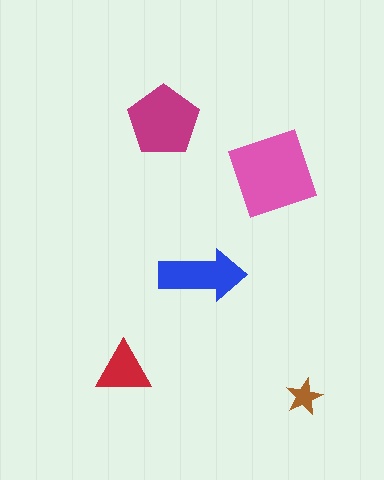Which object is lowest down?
The brown star is bottommost.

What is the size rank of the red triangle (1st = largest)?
4th.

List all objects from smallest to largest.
The brown star, the red triangle, the blue arrow, the magenta pentagon, the pink square.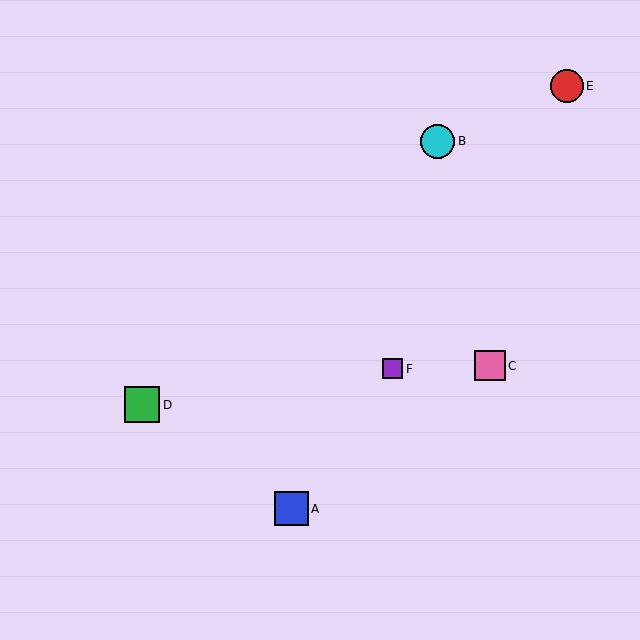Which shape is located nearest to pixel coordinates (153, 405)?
The green square (labeled D) at (142, 405) is nearest to that location.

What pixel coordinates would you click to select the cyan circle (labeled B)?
Click at (437, 141) to select the cyan circle B.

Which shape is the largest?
The green square (labeled D) is the largest.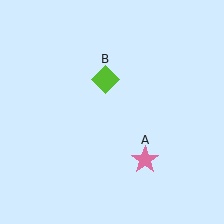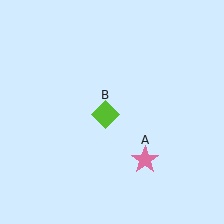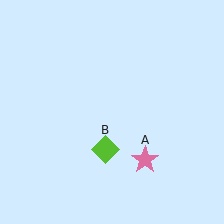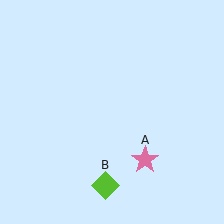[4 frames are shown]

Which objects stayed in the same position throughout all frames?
Pink star (object A) remained stationary.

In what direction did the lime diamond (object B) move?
The lime diamond (object B) moved down.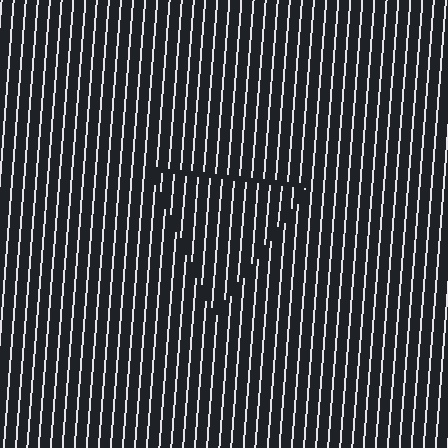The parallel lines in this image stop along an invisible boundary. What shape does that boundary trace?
An illusory triangle. The interior of the shape contains the same grating, shifted by half a period — the contour is defined by the phase discontinuity where line-ends from the inner and outer gratings abut.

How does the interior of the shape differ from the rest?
The interior of the shape contains the same grating, shifted by half a period — the contour is defined by the phase discontinuity where line-ends from the inner and outer gratings abut.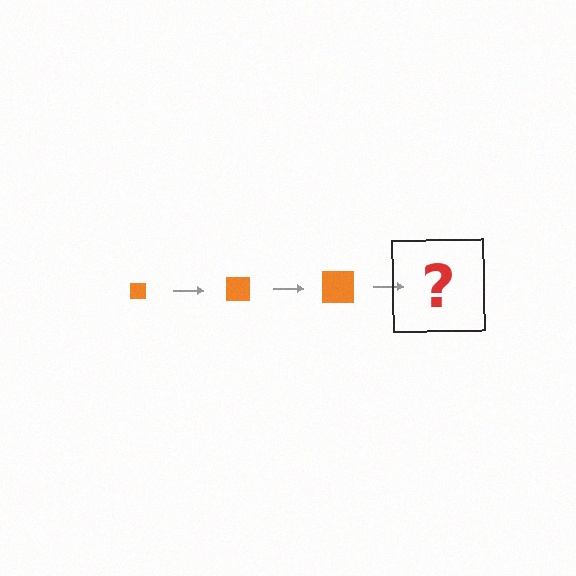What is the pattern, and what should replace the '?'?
The pattern is that the square gets progressively larger each step. The '?' should be an orange square, larger than the previous one.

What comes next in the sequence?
The next element should be an orange square, larger than the previous one.